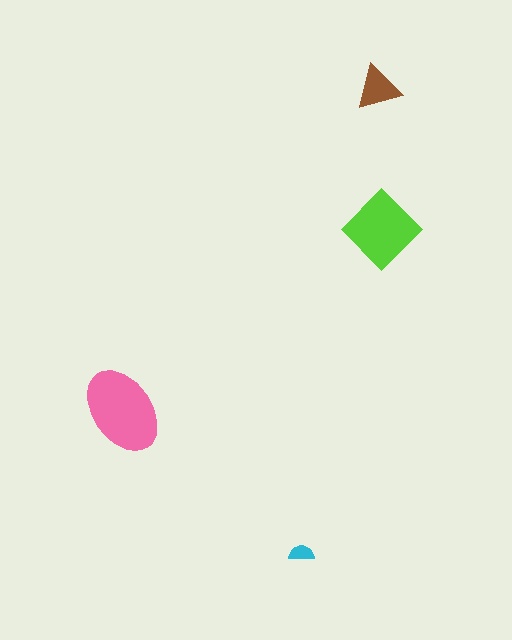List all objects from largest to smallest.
The pink ellipse, the lime diamond, the brown triangle, the cyan semicircle.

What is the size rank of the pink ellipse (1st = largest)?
1st.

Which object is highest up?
The brown triangle is topmost.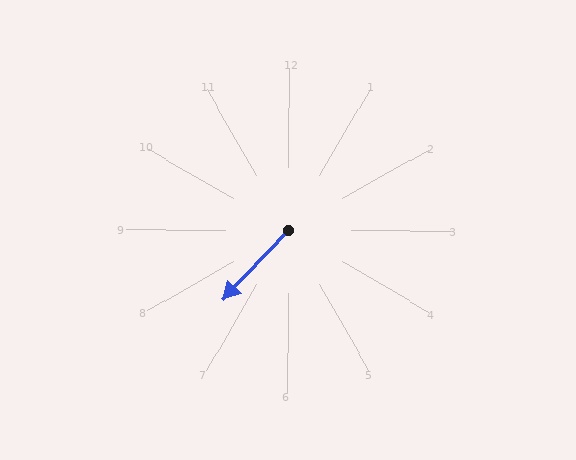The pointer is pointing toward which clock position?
Roughly 7 o'clock.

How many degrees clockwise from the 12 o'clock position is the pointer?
Approximately 223 degrees.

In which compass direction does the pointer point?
Southwest.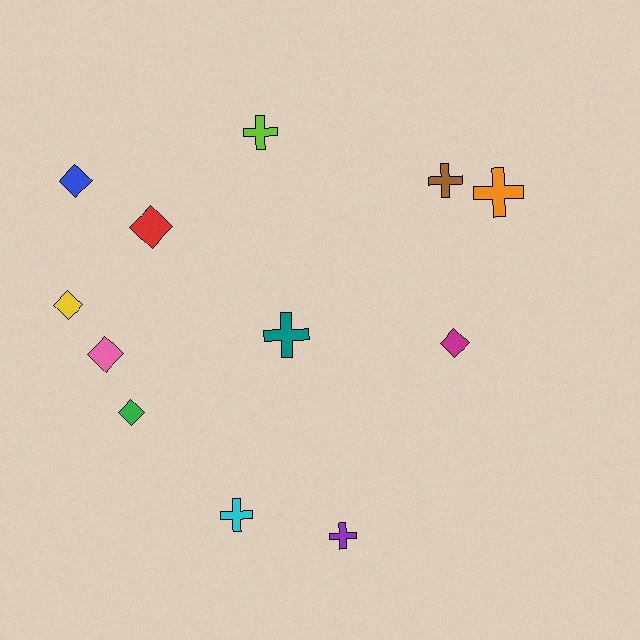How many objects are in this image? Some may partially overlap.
There are 12 objects.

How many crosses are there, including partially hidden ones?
There are 6 crosses.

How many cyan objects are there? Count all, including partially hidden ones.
There is 1 cyan object.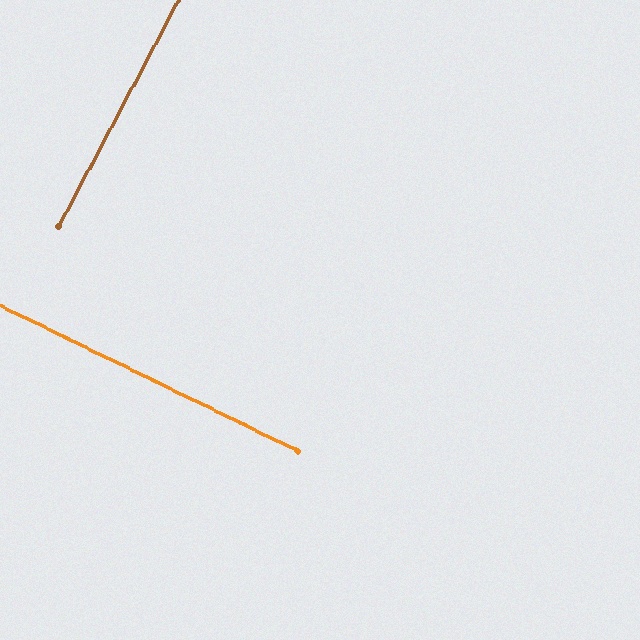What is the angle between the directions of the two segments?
Approximately 88 degrees.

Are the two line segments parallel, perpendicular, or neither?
Perpendicular — they meet at approximately 88°.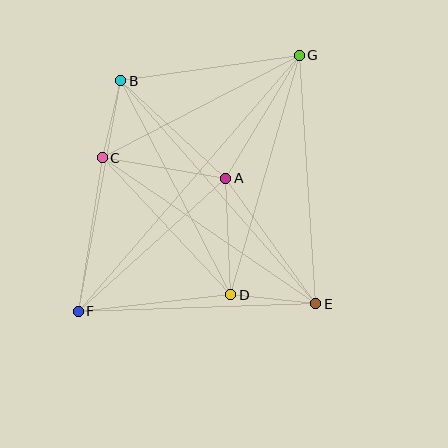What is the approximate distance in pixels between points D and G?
The distance between D and G is approximately 249 pixels.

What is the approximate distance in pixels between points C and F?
The distance between C and F is approximately 155 pixels.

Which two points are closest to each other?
Points B and C are closest to each other.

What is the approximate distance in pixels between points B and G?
The distance between B and G is approximately 181 pixels.